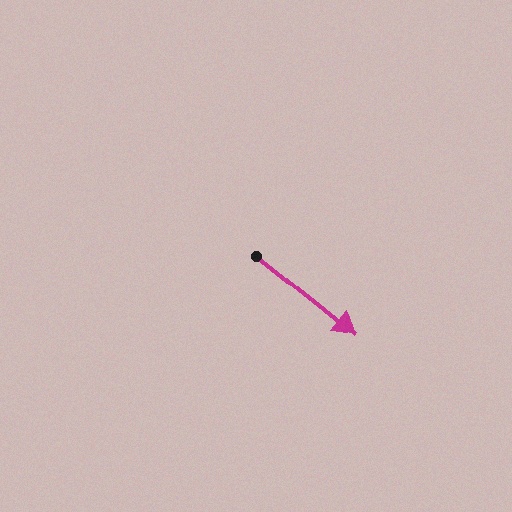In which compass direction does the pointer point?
Southeast.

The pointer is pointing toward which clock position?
Roughly 4 o'clock.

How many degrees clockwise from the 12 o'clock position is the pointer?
Approximately 129 degrees.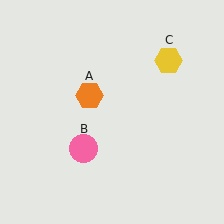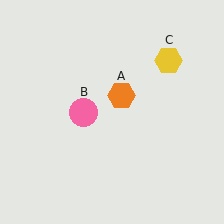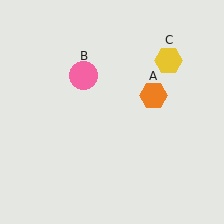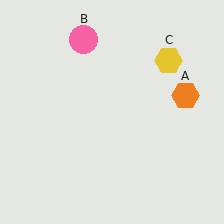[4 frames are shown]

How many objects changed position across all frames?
2 objects changed position: orange hexagon (object A), pink circle (object B).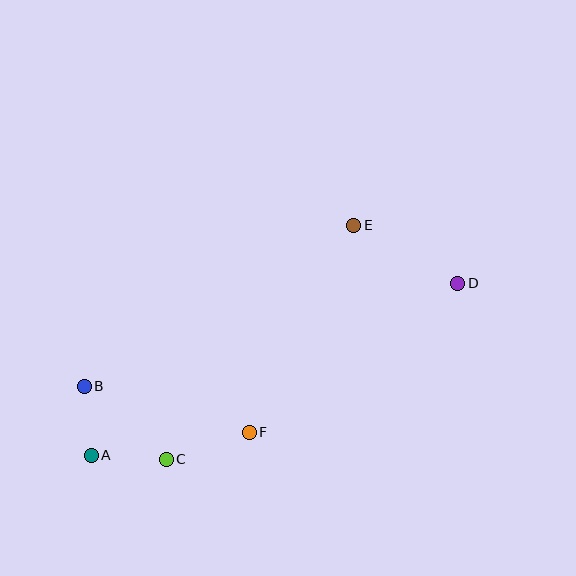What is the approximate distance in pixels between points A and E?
The distance between A and E is approximately 349 pixels.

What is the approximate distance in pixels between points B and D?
The distance between B and D is approximately 387 pixels.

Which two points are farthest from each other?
Points A and D are farthest from each other.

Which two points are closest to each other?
Points A and B are closest to each other.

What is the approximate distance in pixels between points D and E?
The distance between D and E is approximately 119 pixels.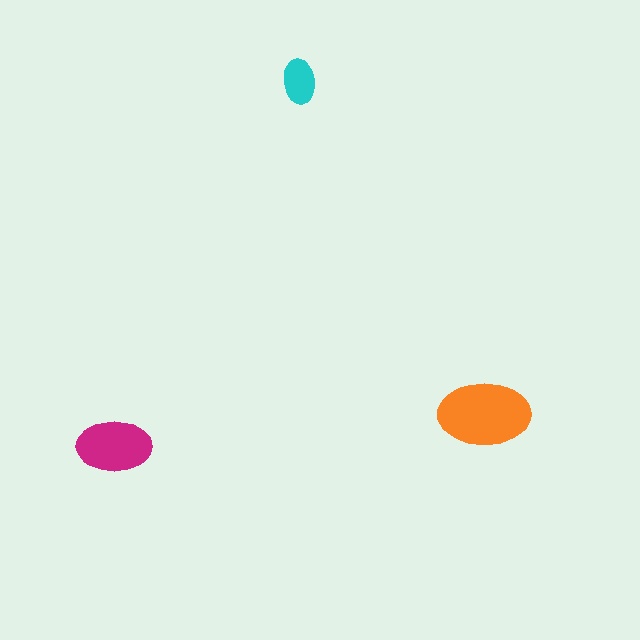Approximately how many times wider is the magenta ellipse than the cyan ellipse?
About 1.5 times wider.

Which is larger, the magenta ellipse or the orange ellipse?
The orange one.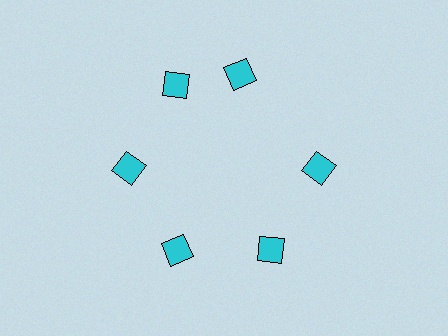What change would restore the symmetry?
The symmetry would be restored by rotating it back into even spacing with its neighbors so that all 6 diamonds sit at equal angles and equal distance from the center.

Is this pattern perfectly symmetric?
No. The 6 cyan diamonds are arranged in a ring, but one element near the 1 o'clock position is rotated out of alignment along the ring, breaking the 6-fold rotational symmetry.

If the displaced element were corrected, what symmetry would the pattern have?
It would have 6-fold rotational symmetry — the pattern would map onto itself every 60 degrees.